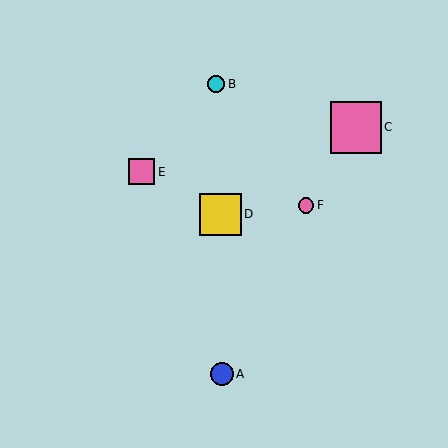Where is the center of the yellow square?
The center of the yellow square is at (221, 214).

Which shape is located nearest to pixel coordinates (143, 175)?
The pink square (labeled E) at (142, 172) is nearest to that location.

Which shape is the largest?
The pink square (labeled C) is the largest.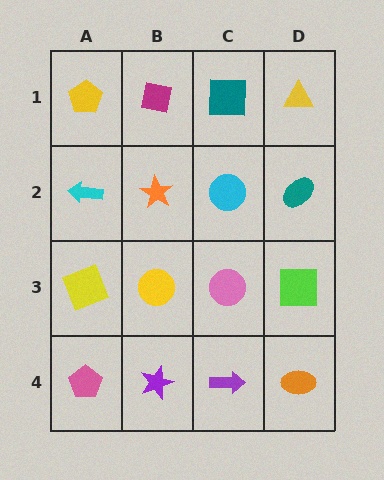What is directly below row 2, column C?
A pink circle.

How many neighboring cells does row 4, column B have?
3.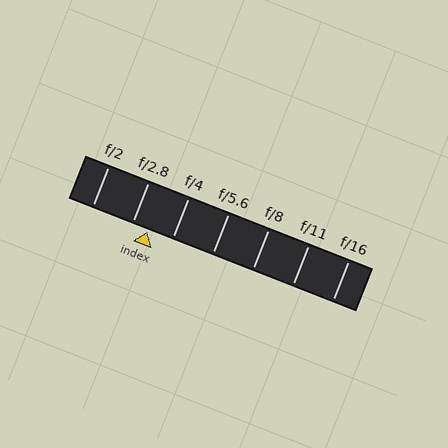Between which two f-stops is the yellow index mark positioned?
The index mark is between f/2.8 and f/4.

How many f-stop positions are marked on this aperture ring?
There are 7 f-stop positions marked.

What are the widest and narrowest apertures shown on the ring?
The widest aperture shown is f/2 and the narrowest is f/16.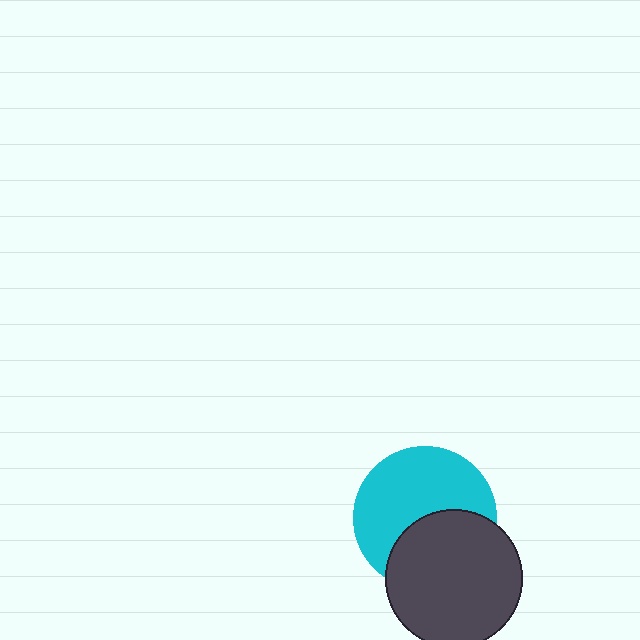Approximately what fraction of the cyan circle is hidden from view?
Roughly 40% of the cyan circle is hidden behind the dark gray circle.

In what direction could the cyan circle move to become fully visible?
The cyan circle could move up. That would shift it out from behind the dark gray circle entirely.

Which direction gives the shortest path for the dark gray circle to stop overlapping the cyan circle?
Moving down gives the shortest separation.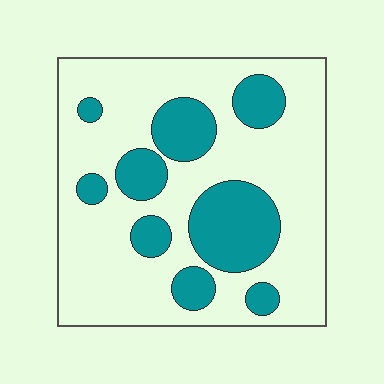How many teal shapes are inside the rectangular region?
9.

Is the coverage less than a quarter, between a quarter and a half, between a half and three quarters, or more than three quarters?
Between a quarter and a half.